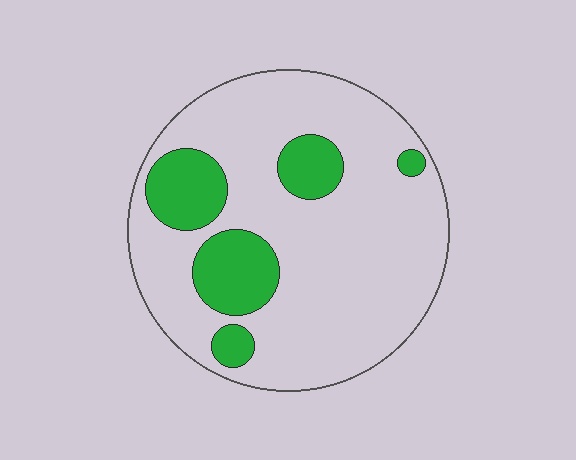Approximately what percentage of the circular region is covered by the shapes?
Approximately 20%.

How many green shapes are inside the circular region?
5.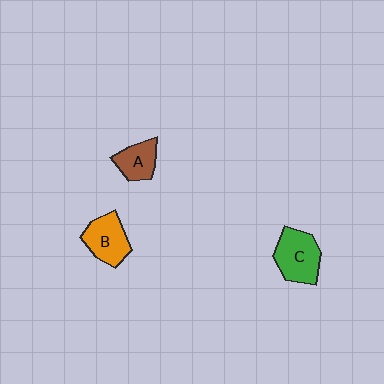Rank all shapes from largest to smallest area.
From largest to smallest: C (green), B (orange), A (brown).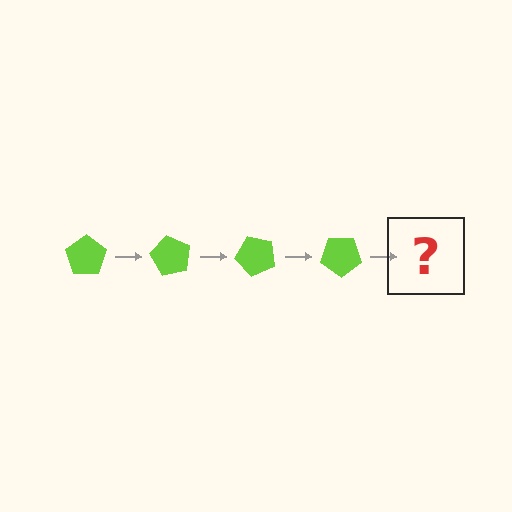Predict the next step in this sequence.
The next step is a lime pentagon rotated 240 degrees.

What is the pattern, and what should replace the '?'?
The pattern is that the pentagon rotates 60 degrees each step. The '?' should be a lime pentagon rotated 240 degrees.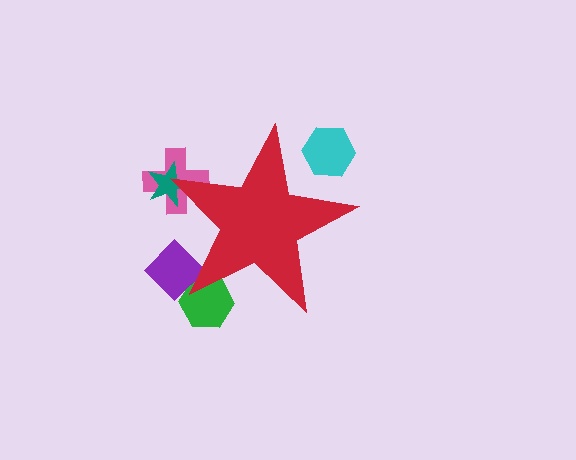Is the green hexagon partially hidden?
Yes, the green hexagon is partially hidden behind the red star.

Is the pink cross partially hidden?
Yes, the pink cross is partially hidden behind the red star.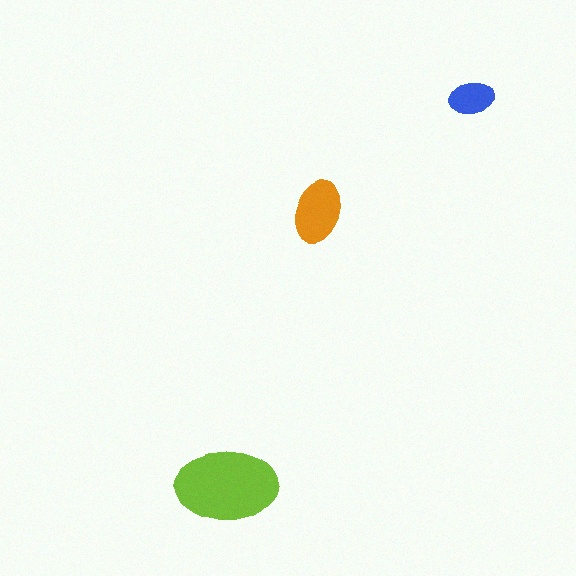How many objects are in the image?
There are 3 objects in the image.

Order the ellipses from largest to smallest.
the lime one, the orange one, the blue one.